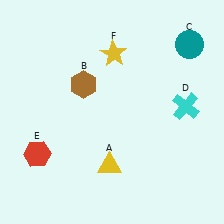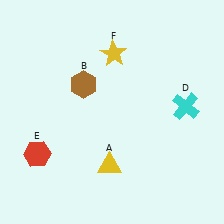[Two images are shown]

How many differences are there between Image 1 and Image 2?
There is 1 difference between the two images.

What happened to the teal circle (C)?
The teal circle (C) was removed in Image 2. It was in the top-right area of Image 1.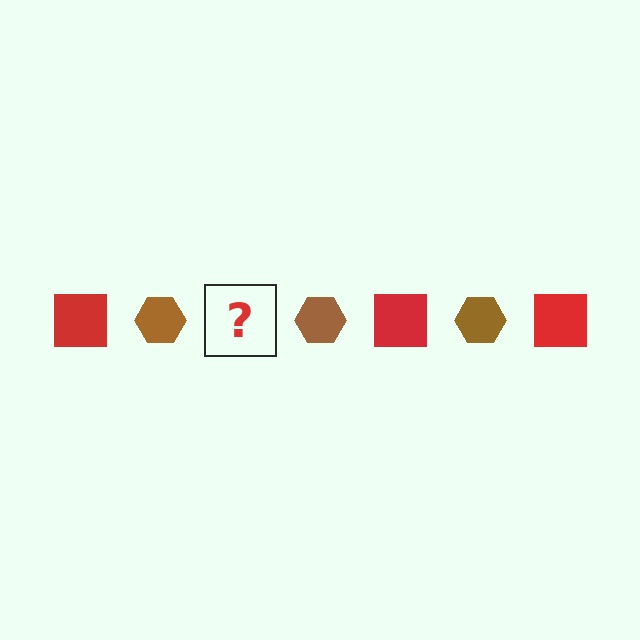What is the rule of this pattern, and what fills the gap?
The rule is that the pattern alternates between red square and brown hexagon. The gap should be filled with a red square.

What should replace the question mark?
The question mark should be replaced with a red square.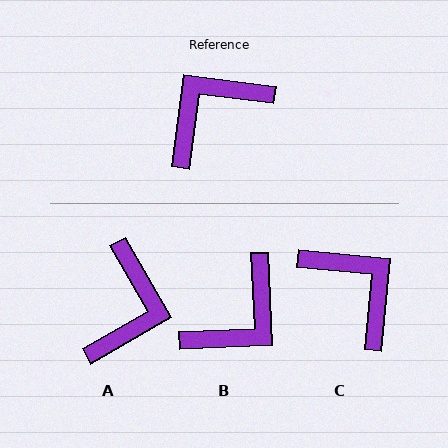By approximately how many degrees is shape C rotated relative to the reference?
Approximately 88 degrees clockwise.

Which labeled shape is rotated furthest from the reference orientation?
B, about 170 degrees away.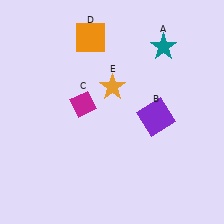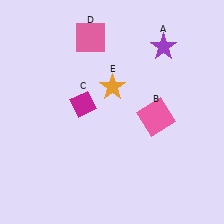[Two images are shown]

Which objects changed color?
A changed from teal to purple. B changed from purple to pink. D changed from orange to pink.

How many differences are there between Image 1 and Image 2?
There are 3 differences between the two images.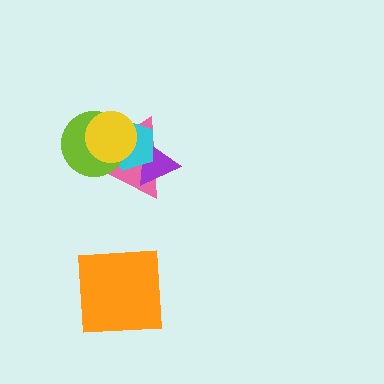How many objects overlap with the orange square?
0 objects overlap with the orange square.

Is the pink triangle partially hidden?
Yes, it is partially covered by another shape.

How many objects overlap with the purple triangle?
2 objects overlap with the purple triangle.